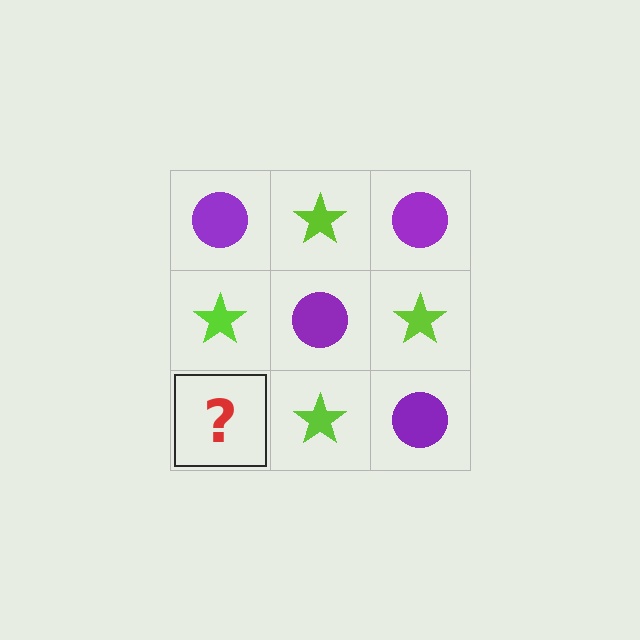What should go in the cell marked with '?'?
The missing cell should contain a purple circle.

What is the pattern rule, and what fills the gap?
The rule is that it alternates purple circle and lime star in a checkerboard pattern. The gap should be filled with a purple circle.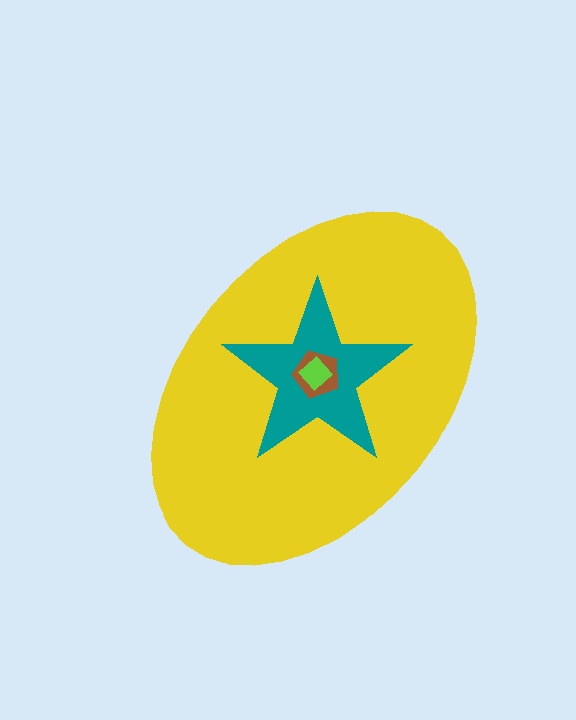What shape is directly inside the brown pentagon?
The lime diamond.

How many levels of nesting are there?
4.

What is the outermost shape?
The yellow ellipse.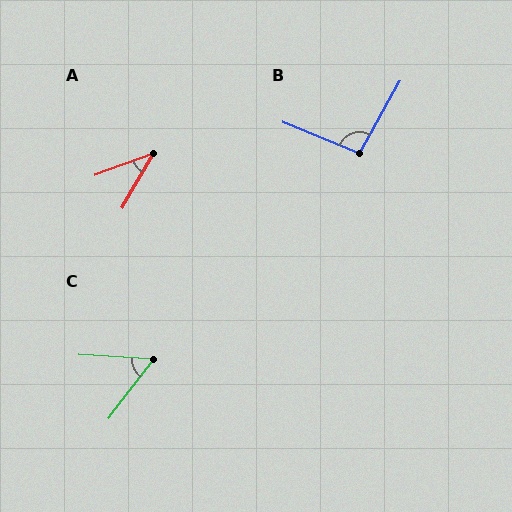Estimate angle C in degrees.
Approximately 56 degrees.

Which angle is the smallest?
A, at approximately 39 degrees.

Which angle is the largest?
B, at approximately 97 degrees.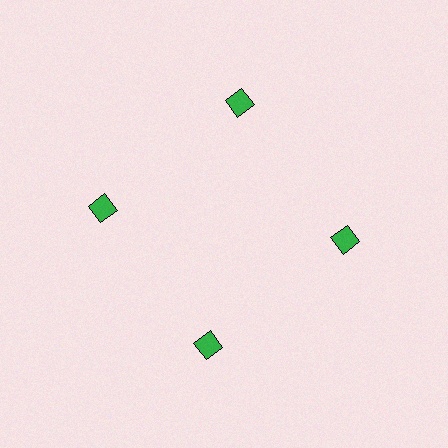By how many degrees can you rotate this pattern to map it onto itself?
The pattern maps onto itself every 90 degrees of rotation.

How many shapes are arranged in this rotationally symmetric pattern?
There are 4 shapes, arranged in 4 groups of 1.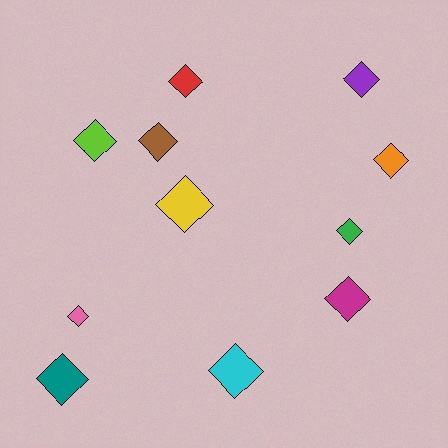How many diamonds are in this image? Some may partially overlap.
There are 11 diamonds.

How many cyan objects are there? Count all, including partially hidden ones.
There is 1 cyan object.